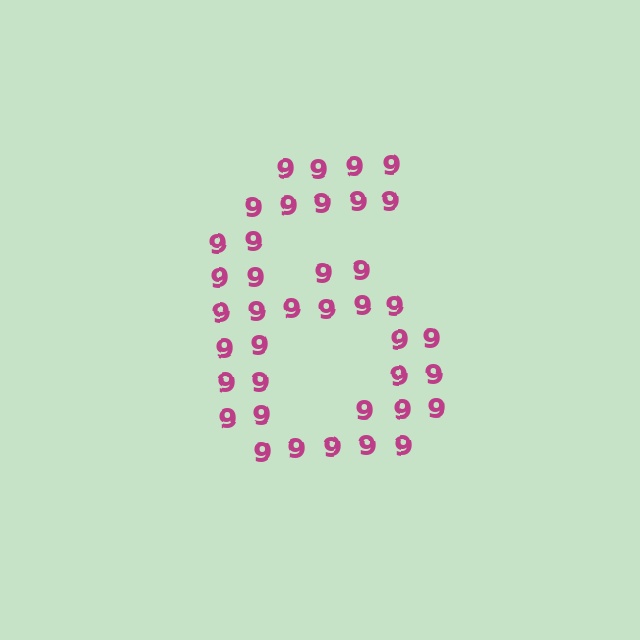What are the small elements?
The small elements are digit 9's.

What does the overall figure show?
The overall figure shows the digit 6.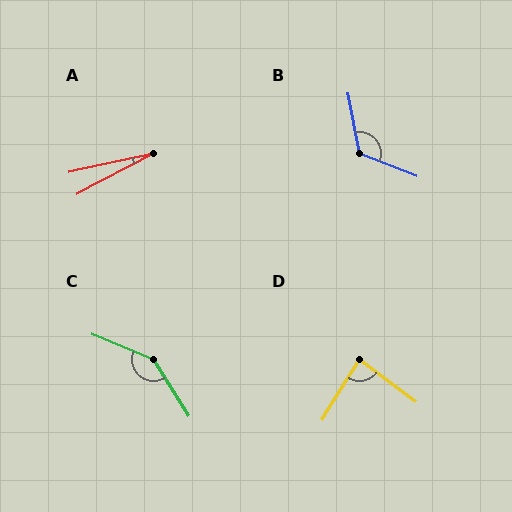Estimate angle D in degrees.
Approximately 85 degrees.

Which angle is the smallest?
A, at approximately 16 degrees.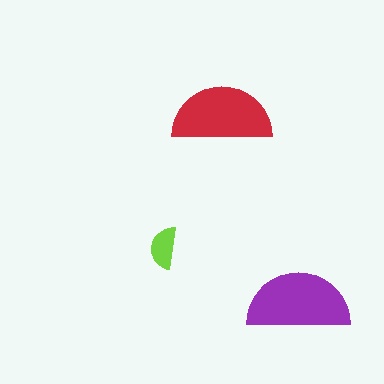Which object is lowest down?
The purple semicircle is bottommost.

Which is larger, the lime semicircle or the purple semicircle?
The purple one.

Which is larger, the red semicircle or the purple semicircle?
The purple one.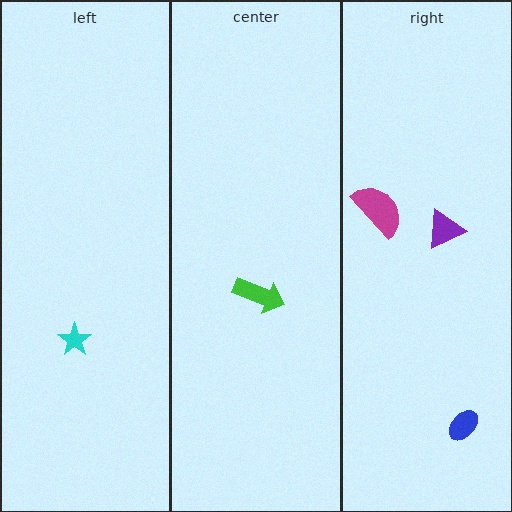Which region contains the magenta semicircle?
The right region.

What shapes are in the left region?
The cyan star.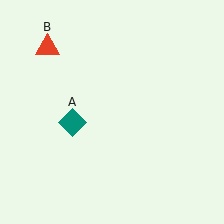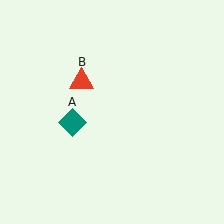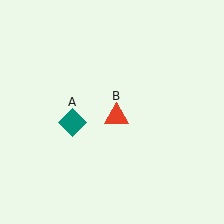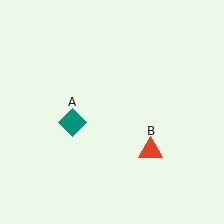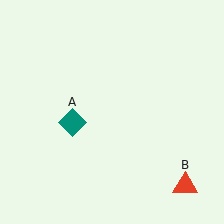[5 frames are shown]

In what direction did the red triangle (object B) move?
The red triangle (object B) moved down and to the right.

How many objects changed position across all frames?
1 object changed position: red triangle (object B).